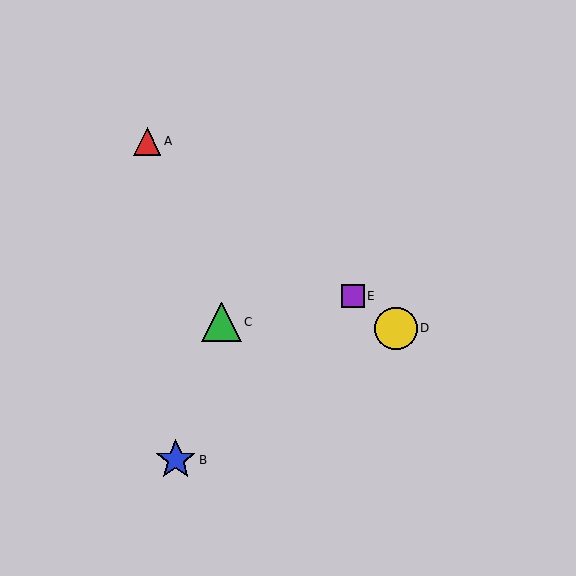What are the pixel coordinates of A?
Object A is at (147, 141).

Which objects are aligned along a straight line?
Objects A, D, E are aligned along a straight line.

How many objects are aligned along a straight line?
3 objects (A, D, E) are aligned along a straight line.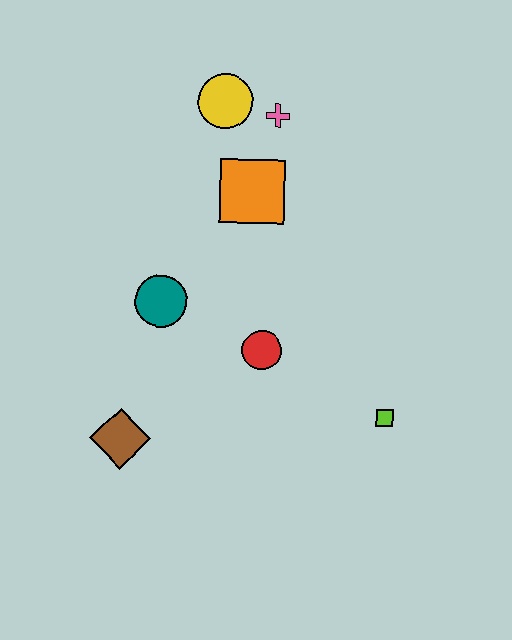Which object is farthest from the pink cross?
The brown diamond is farthest from the pink cross.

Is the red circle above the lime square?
Yes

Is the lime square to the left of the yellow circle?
No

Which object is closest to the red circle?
The teal circle is closest to the red circle.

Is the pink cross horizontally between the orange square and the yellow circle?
No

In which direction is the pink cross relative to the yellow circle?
The pink cross is to the right of the yellow circle.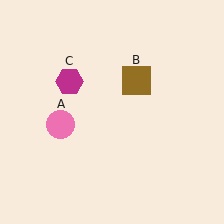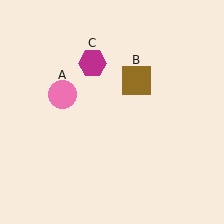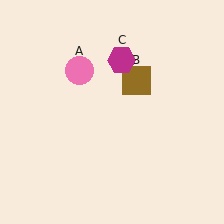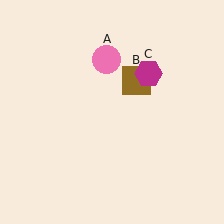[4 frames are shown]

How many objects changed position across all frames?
2 objects changed position: pink circle (object A), magenta hexagon (object C).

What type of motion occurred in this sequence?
The pink circle (object A), magenta hexagon (object C) rotated clockwise around the center of the scene.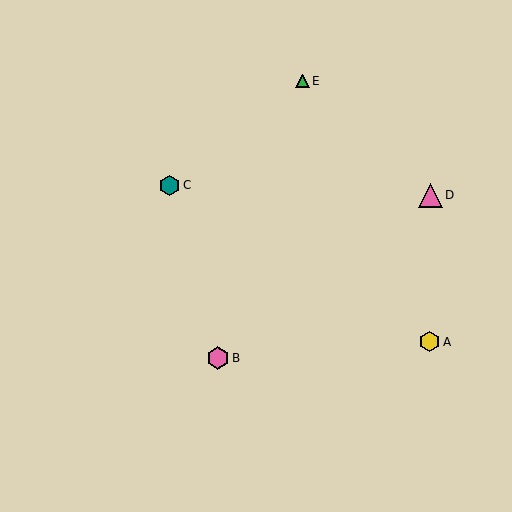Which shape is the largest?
The pink triangle (labeled D) is the largest.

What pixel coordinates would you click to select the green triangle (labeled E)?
Click at (303, 81) to select the green triangle E.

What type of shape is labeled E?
Shape E is a green triangle.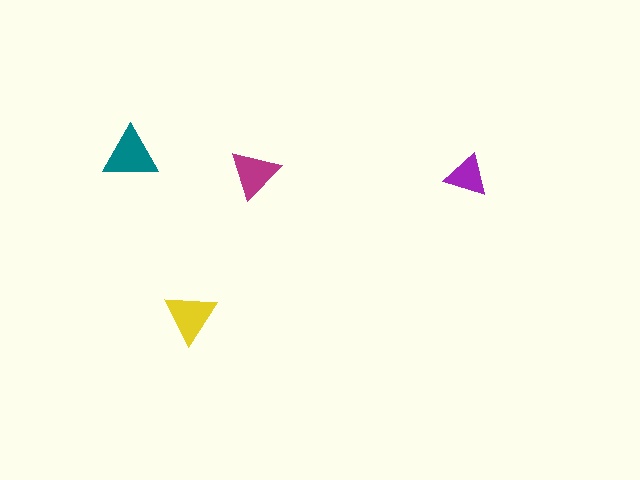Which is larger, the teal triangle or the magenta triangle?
The teal one.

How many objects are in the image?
There are 4 objects in the image.